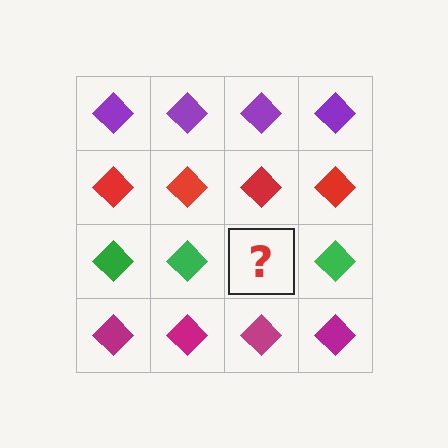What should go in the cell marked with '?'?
The missing cell should contain a green diamond.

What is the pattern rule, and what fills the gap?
The rule is that each row has a consistent color. The gap should be filled with a green diamond.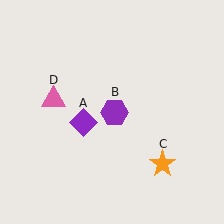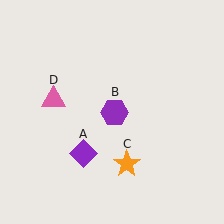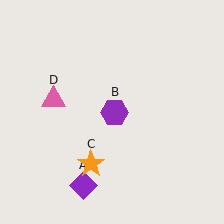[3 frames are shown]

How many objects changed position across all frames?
2 objects changed position: purple diamond (object A), orange star (object C).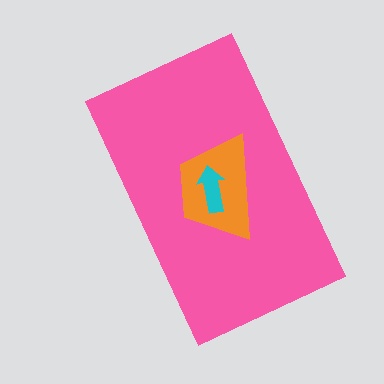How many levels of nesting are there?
3.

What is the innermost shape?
The cyan arrow.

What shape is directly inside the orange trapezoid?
The cyan arrow.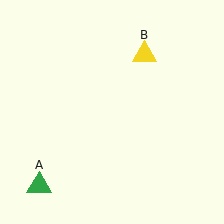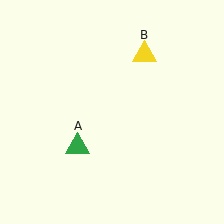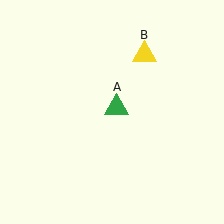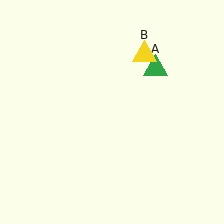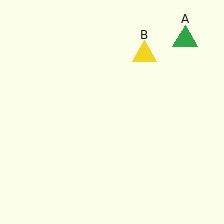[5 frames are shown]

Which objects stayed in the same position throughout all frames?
Yellow triangle (object B) remained stationary.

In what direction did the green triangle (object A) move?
The green triangle (object A) moved up and to the right.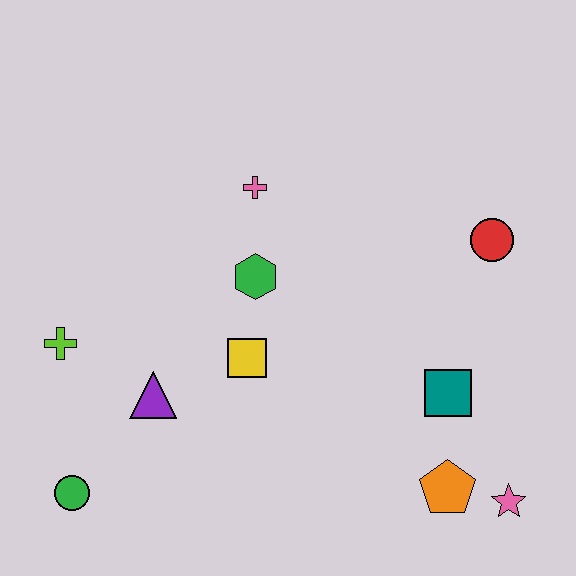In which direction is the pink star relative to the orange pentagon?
The pink star is to the right of the orange pentagon.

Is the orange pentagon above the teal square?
No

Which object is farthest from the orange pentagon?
The lime cross is farthest from the orange pentagon.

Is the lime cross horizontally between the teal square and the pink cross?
No